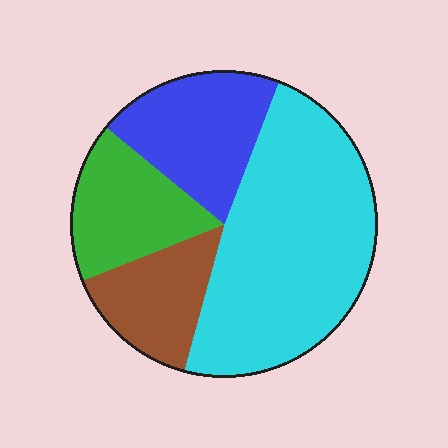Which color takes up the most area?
Cyan, at roughly 50%.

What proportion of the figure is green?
Green takes up less than a quarter of the figure.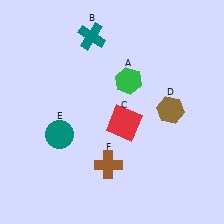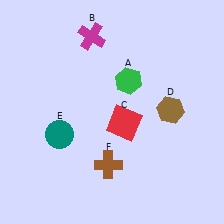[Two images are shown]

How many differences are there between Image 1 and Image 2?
There is 1 difference between the two images.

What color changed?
The cross (B) changed from teal in Image 1 to magenta in Image 2.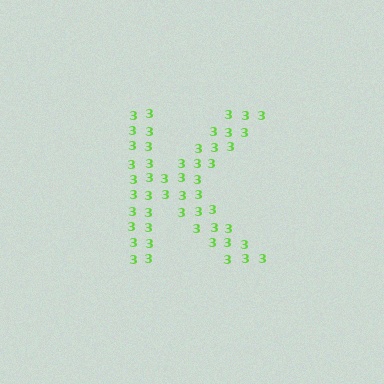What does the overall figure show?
The overall figure shows the letter K.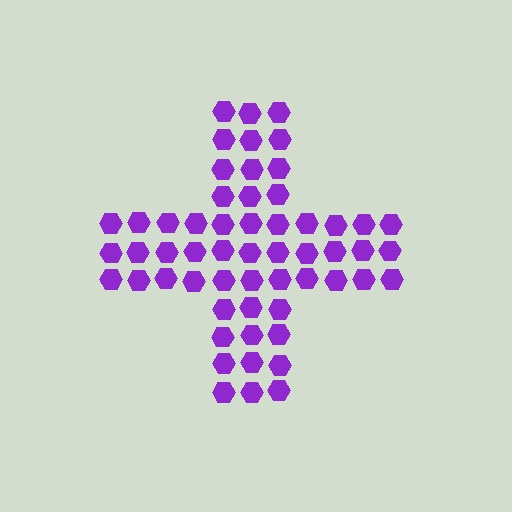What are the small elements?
The small elements are hexagons.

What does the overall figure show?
The overall figure shows a cross.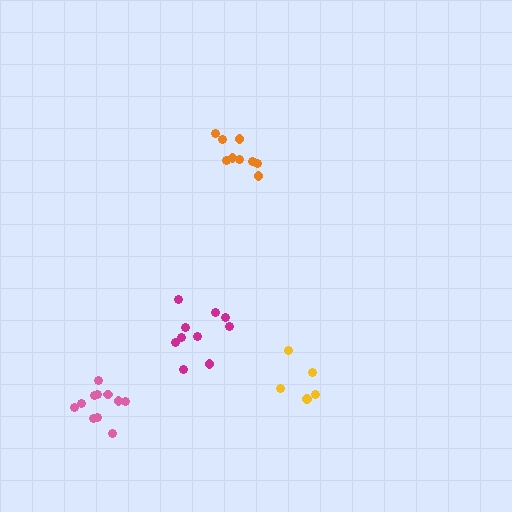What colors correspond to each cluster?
The clusters are colored: magenta, yellow, orange, pink.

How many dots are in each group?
Group 1: 10 dots, Group 2: 5 dots, Group 3: 9 dots, Group 4: 11 dots (35 total).